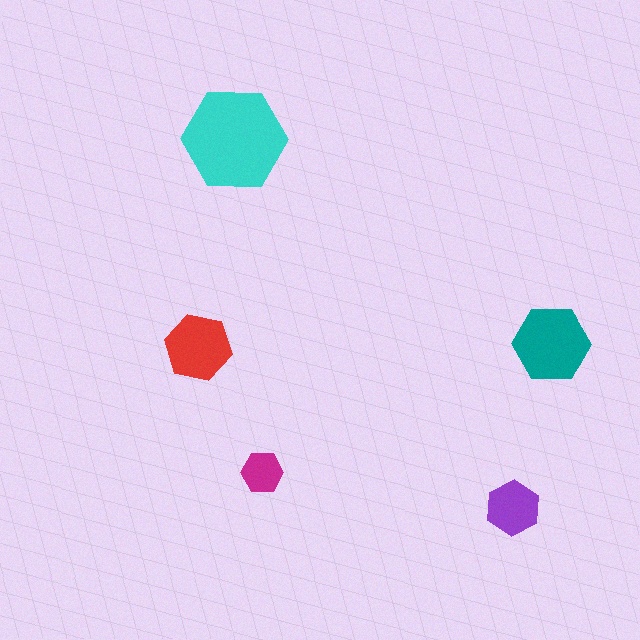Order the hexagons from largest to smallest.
the cyan one, the teal one, the red one, the purple one, the magenta one.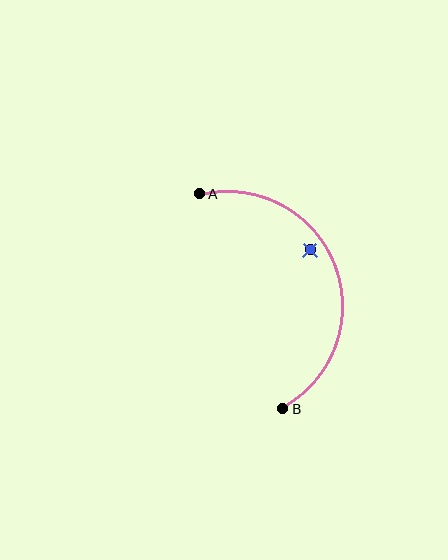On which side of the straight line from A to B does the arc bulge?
The arc bulges to the right of the straight line connecting A and B.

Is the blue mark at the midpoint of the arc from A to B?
No — the blue mark does not lie on the arc at all. It sits slightly inside the curve.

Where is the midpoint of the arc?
The arc midpoint is the point on the curve farthest from the straight line joining A and B. It sits to the right of that line.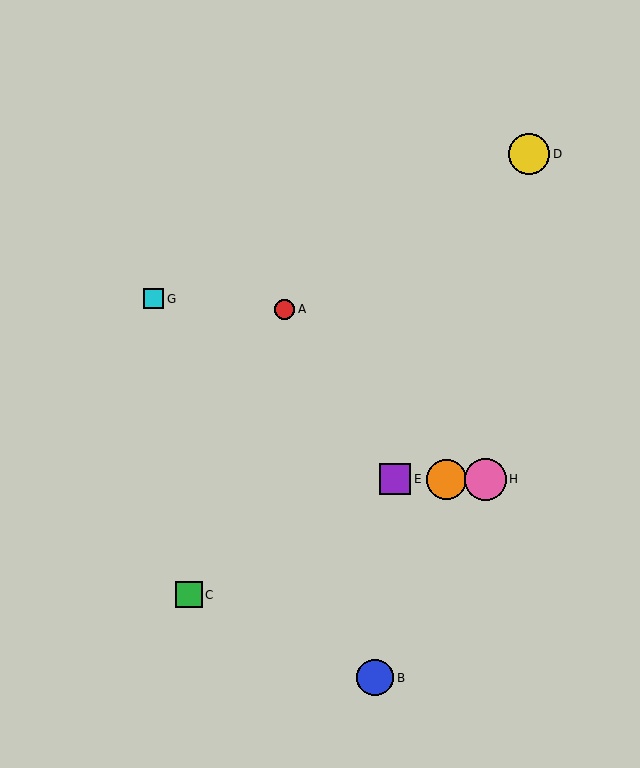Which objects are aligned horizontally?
Objects E, F, H are aligned horizontally.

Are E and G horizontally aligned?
No, E is at y≈479 and G is at y≈299.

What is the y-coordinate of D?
Object D is at y≈154.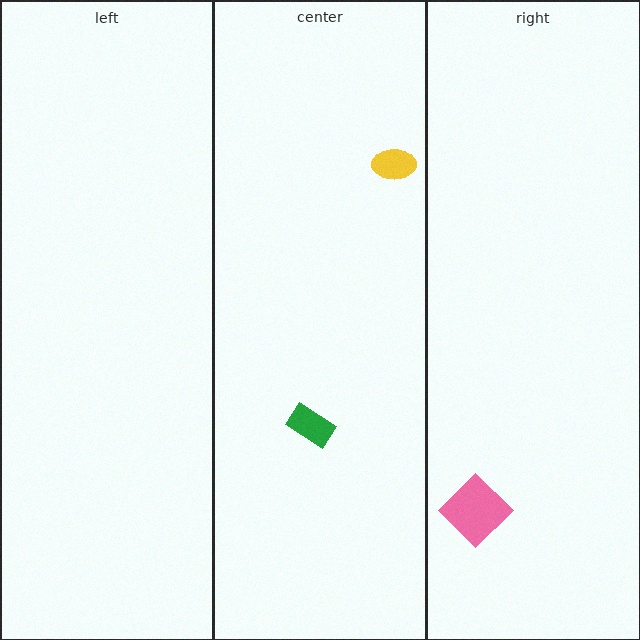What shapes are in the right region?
The pink diamond.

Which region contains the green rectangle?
The center region.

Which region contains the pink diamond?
The right region.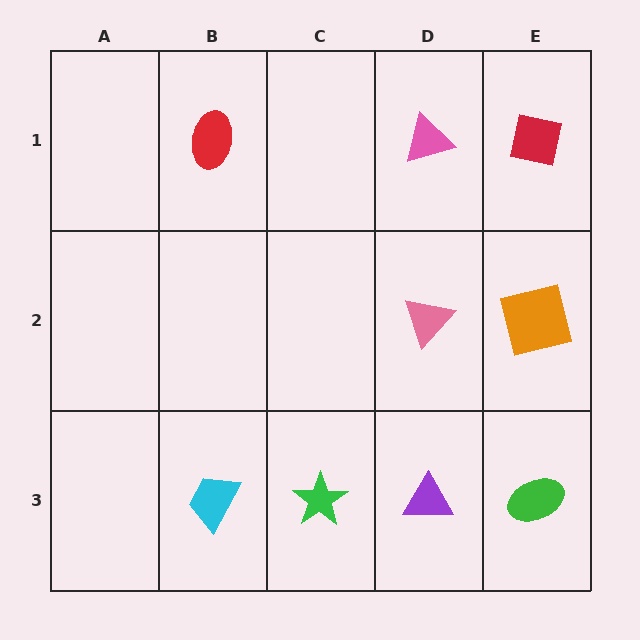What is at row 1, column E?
A red square.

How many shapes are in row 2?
2 shapes.